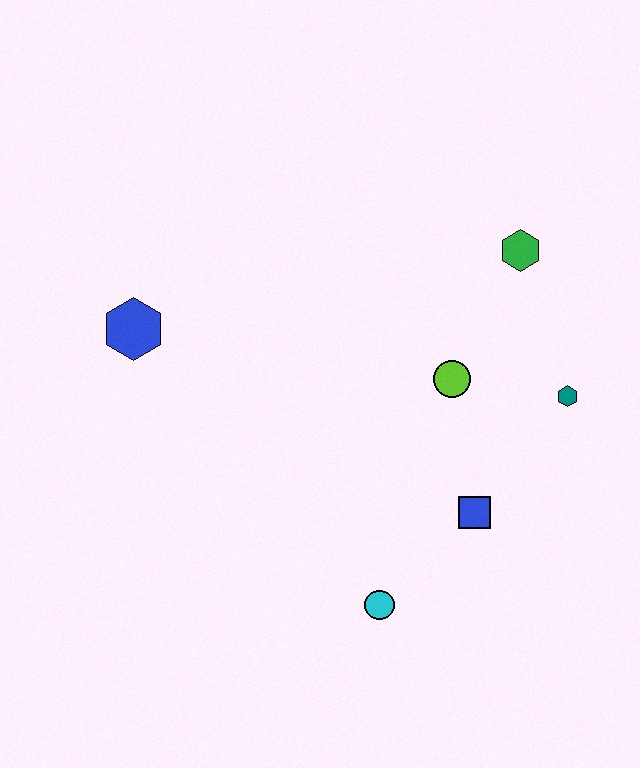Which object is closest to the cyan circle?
The blue square is closest to the cyan circle.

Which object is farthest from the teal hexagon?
The blue hexagon is farthest from the teal hexagon.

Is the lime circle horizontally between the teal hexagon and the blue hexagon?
Yes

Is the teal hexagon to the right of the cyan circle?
Yes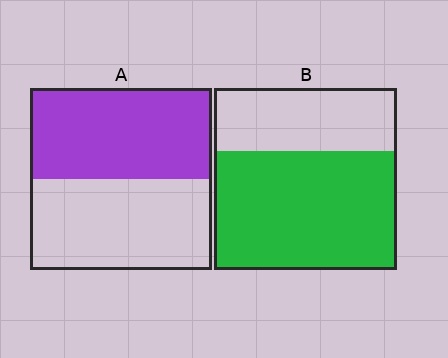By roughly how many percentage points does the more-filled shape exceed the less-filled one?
By roughly 15 percentage points (B over A).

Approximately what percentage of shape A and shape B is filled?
A is approximately 50% and B is approximately 65%.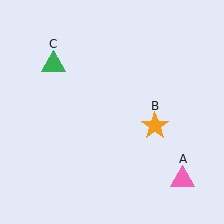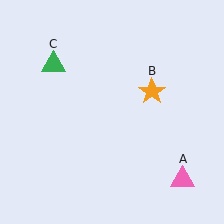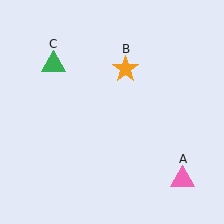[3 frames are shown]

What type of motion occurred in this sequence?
The orange star (object B) rotated counterclockwise around the center of the scene.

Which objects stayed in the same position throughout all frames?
Pink triangle (object A) and green triangle (object C) remained stationary.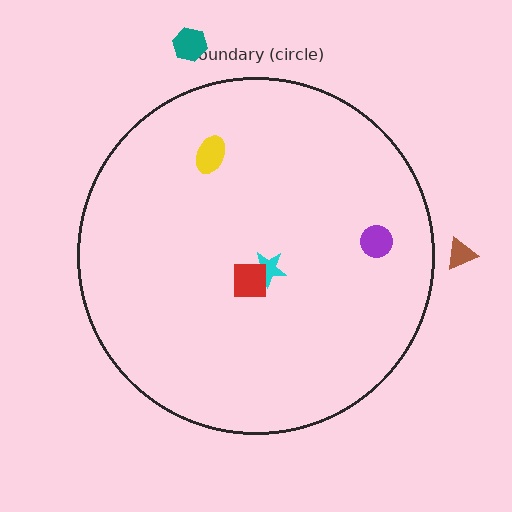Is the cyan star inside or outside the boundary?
Inside.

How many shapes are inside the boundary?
4 inside, 2 outside.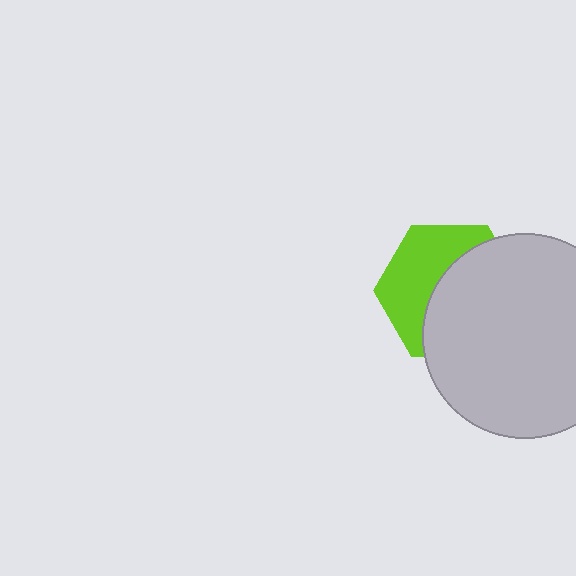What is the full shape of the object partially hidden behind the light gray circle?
The partially hidden object is a lime hexagon.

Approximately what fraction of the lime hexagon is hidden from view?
Roughly 56% of the lime hexagon is hidden behind the light gray circle.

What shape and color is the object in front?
The object in front is a light gray circle.